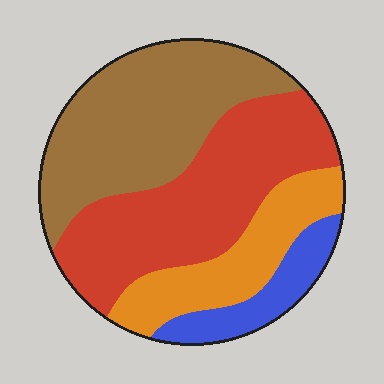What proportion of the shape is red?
Red takes up about three eighths (3/8) of the shape.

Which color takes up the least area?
Blue, at roughly 10%.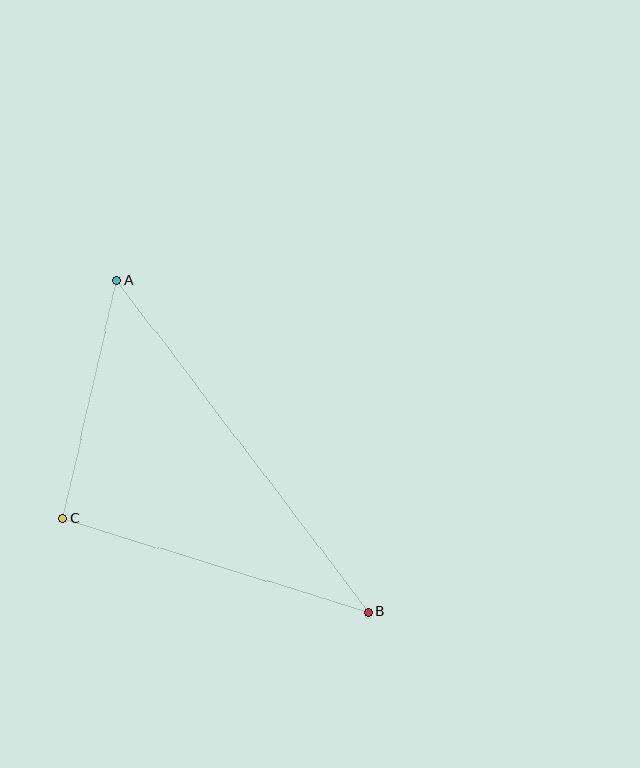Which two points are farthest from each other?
Points A and B are farthest from each other.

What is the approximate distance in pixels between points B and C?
The distance between B and C is approximately 320 pixels.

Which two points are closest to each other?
Points A and C are closest to each other.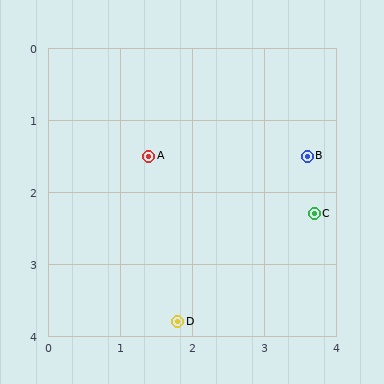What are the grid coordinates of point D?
Point D is at approximately (1.8, 3.8).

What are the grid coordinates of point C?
Point C is at approximately (3.7, 2.3).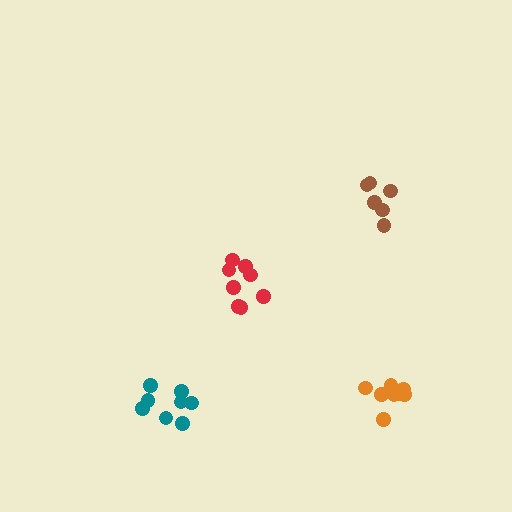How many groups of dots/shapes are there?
There are 4 groups.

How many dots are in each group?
Group 1: 6 dots, Group 2: 8 dots, Group 3: 8 dots, Group 4: 8 dots (30 total).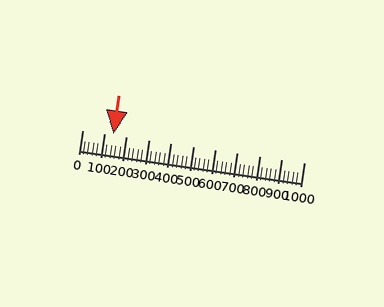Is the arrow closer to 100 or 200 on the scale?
The arrow is closer to 100.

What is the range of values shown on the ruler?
The ruler shows values from 0 to 1000.